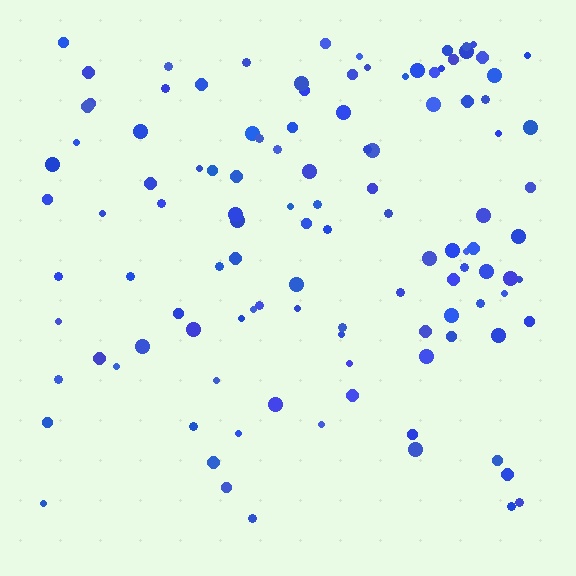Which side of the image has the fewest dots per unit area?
The bottom.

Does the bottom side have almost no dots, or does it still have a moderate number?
Still a moderate number, just noticeably fewer than the top.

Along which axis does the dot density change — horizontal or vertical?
Vertical.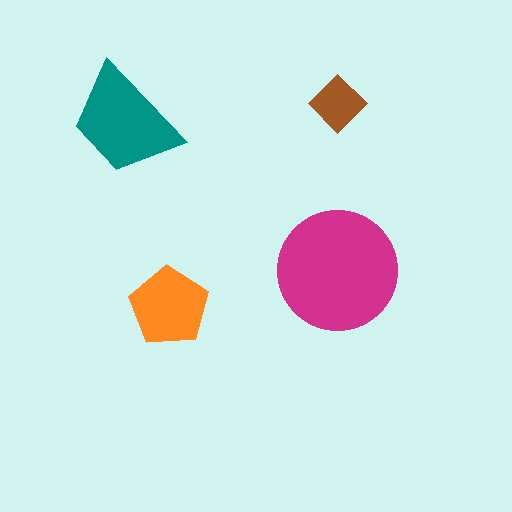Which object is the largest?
The magenta circle.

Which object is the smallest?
The brown diamond.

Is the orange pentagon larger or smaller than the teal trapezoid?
Smaller.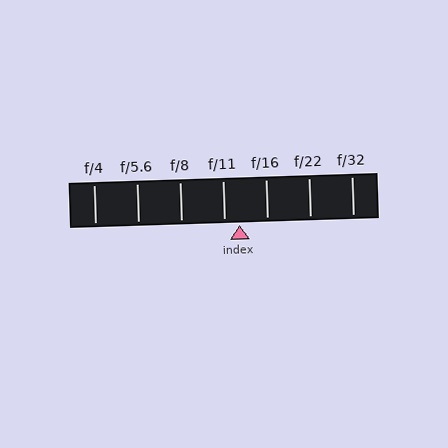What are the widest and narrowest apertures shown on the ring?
The widest aperture shown is f/4 and the narrowest is f/32.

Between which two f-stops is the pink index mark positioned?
The index mark is between f/11 and f/16.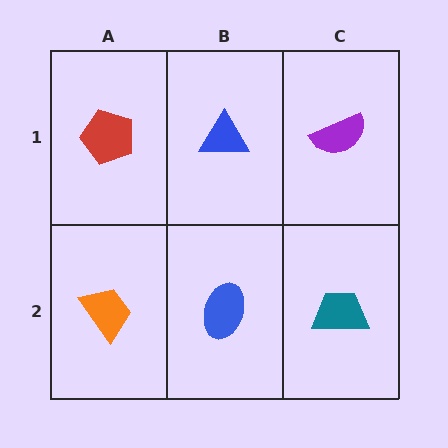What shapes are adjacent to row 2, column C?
A purple semicircle (row 1, column C), a blue ellipse (row 2, column B).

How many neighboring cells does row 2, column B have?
3.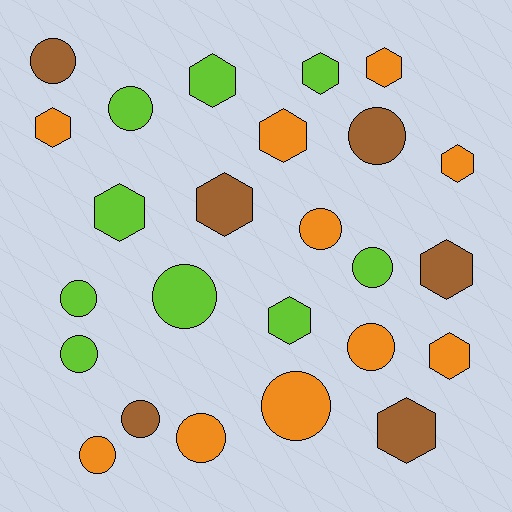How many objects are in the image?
There are 25 objects.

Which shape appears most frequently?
Circle, with 13 objects.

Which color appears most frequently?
Orange, with 10 objects.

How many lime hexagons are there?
There are 4 lime hexagons.